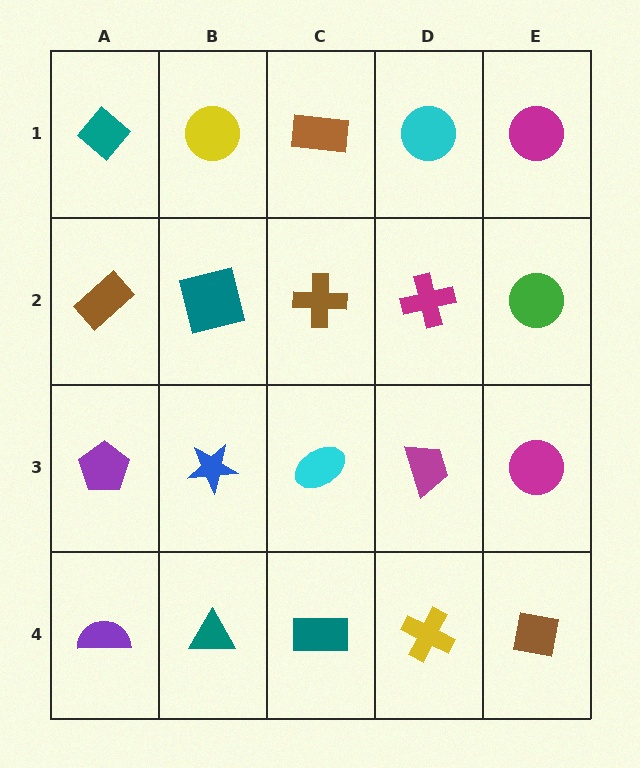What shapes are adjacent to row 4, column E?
A magenta circle (row 3, column E), a yellow cross (row 4, column D).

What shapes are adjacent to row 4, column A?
A purple pentagon (row 3, column A), a teal triangle (row 4, column B).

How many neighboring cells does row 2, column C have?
4.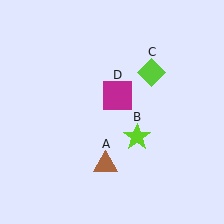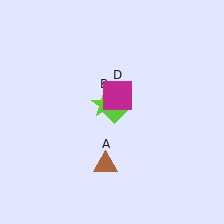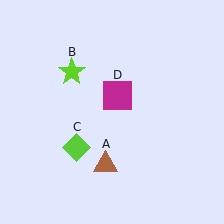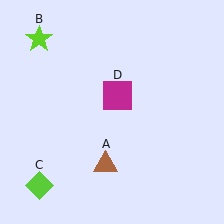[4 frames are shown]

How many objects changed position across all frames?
2 objects changed position: lime star (object B), lime diamond (object C).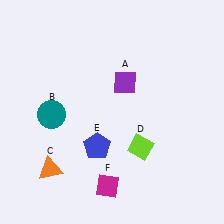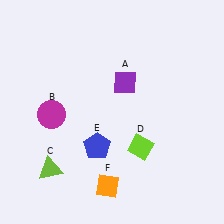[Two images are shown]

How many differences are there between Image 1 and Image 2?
There are 3 differences between the two images.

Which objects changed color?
B changed from teal to magenta. C changed from orange to lime. F changed from magenta to orange.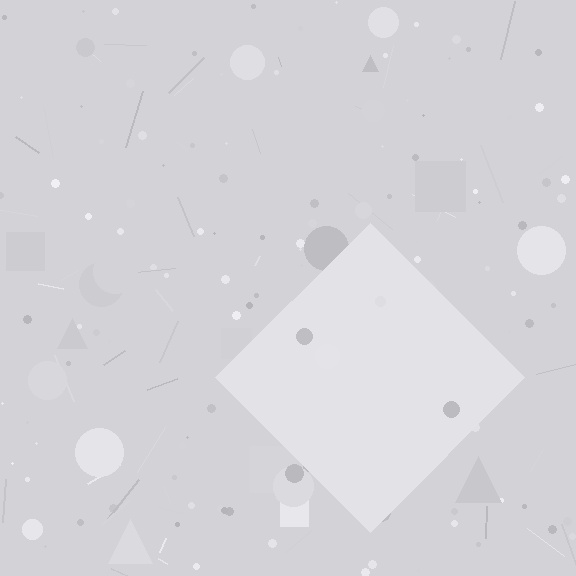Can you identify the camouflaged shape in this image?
The camouflaged shape is a diamond.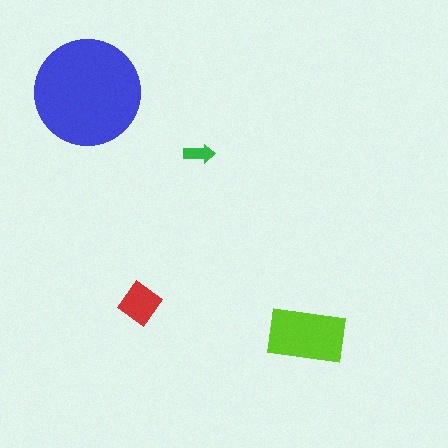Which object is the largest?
The blue circle.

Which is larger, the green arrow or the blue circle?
The blue circle.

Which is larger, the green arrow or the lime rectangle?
The lime rectangle.